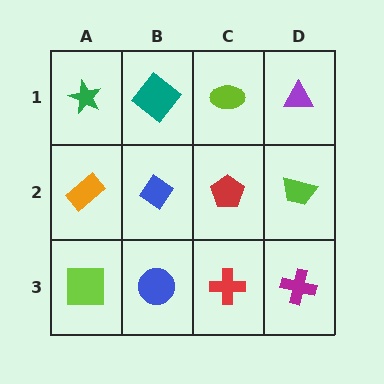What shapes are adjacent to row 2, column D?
A purple triangle (row 1, column D), a magenta cross (row 3, column D), a red pentagon (row 2, column C).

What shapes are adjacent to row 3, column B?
A blue diamond (row 2, column B), a lime square (row 3, column A), a red cross (row 3, column C).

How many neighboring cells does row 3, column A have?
2.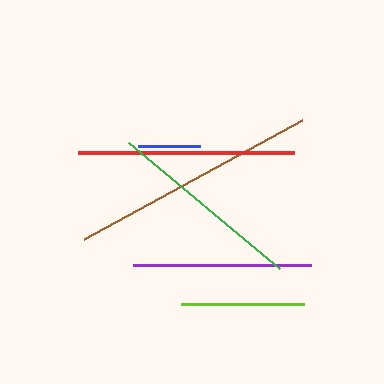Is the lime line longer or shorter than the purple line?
The purple line is longer than the lime line.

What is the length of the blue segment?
The blue segment is approximately 63 pixels long.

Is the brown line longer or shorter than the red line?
The brown line is longer than the red line.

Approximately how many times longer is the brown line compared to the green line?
The brown line is approximately 1.3 times the length of the green line.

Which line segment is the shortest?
The blue line is the shortest at approximately 63 pixels.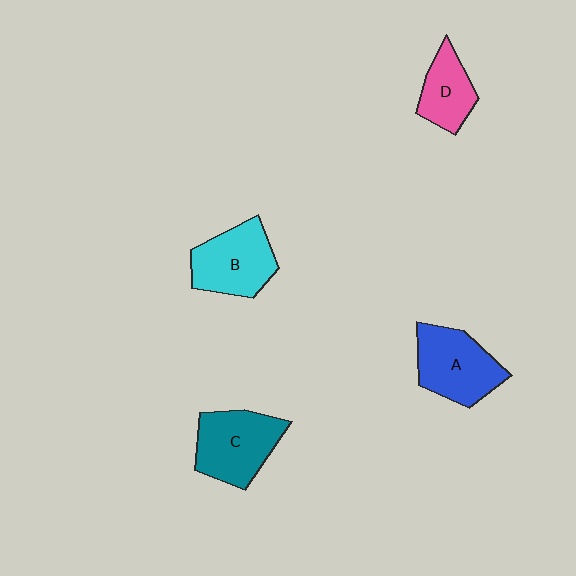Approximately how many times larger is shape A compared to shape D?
Approximately 1.5 times.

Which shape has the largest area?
Shape C (teal).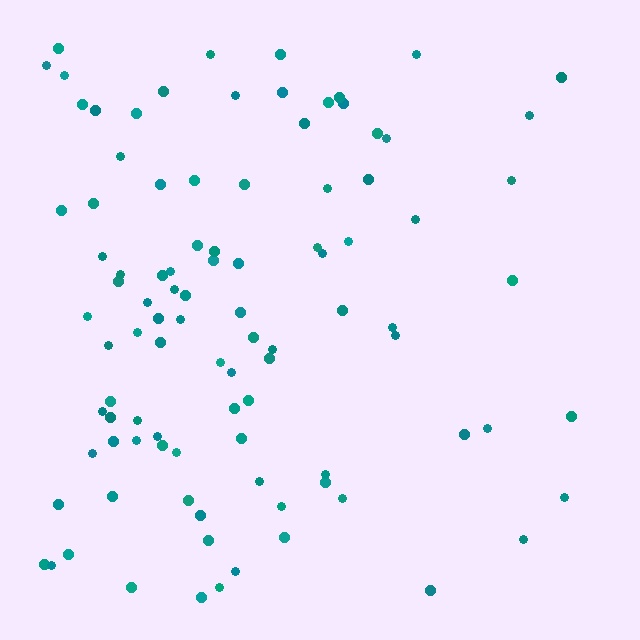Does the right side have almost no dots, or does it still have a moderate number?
Still a moderate number, just noticeably fewer than the left.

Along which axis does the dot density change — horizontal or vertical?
Horizontal.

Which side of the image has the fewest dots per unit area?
The right.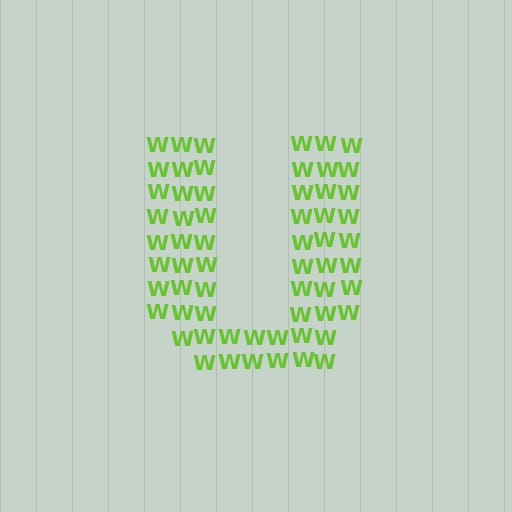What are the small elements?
The small elements are letter W's.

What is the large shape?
The large shape is the letter U.